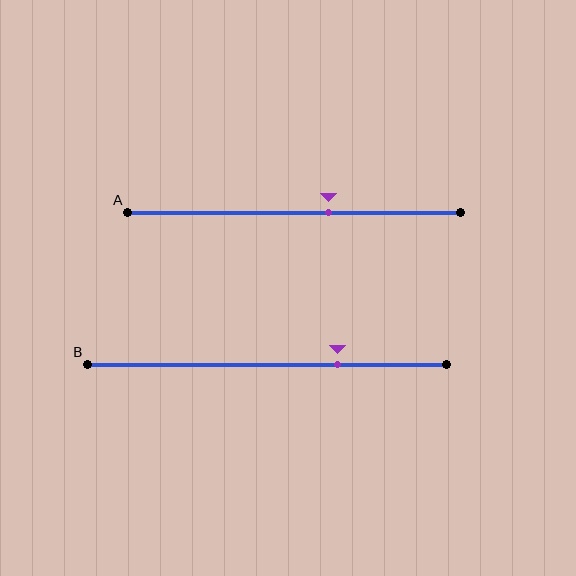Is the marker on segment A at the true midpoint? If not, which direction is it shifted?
No, the marker on segment A is shifted to the right by about 10% of the segment length.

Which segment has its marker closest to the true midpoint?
Segment A has its marker closest to the true midpoint.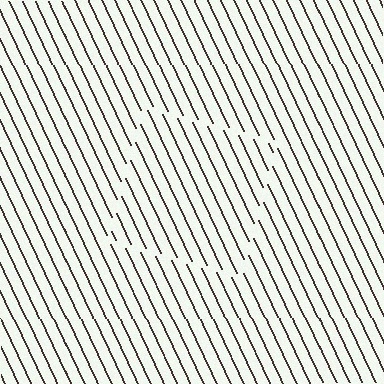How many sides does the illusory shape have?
4 sides — the line-ends trace a square.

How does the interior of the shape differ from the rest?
The interior of the shape contains the same grating, shifted by half a period — the contour is defined by the phase discontinuity where line-ends from the inner and outer gratings abut.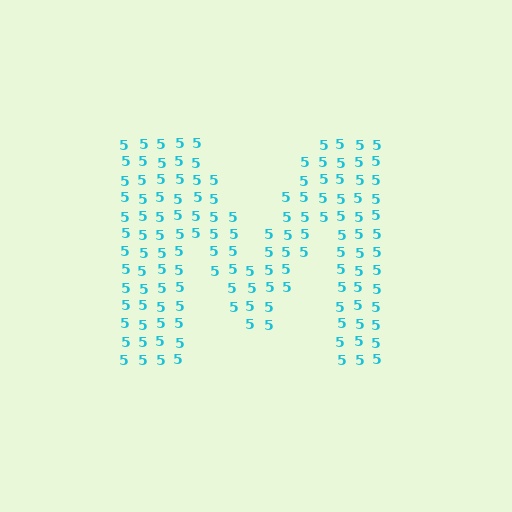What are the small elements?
The small elements are digit 5's.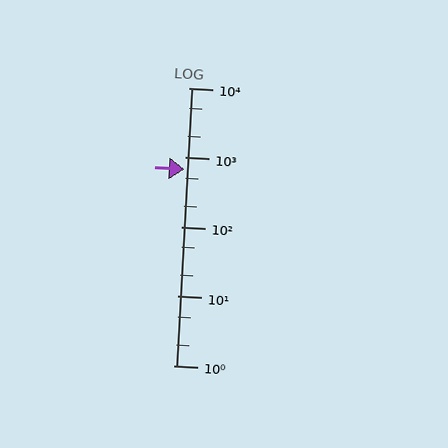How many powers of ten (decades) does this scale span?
The scale spans 4 decades, from 1 to 10000.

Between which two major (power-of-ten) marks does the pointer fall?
The pointer is between 100 and 1000.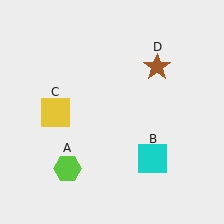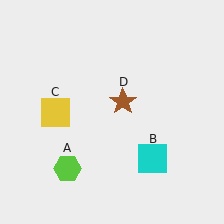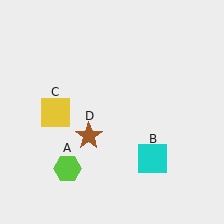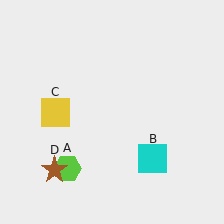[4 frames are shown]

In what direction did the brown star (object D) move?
The brown star (object D) moved down and to the left.